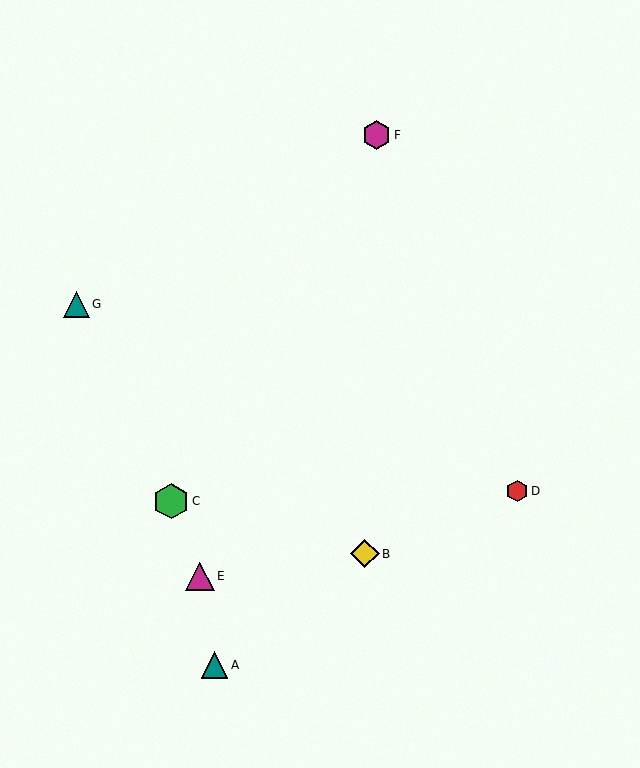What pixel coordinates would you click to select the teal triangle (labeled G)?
Click at (77, 304) to select the teal triangle G.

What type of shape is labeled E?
Shape E is a magenta triangle.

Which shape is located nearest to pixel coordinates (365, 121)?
The magenta hexagon (labeled F) at (376, 135) is nearest to that location.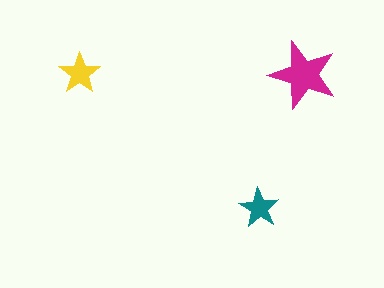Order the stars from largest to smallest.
the magenta one, the yellow one, the teal one.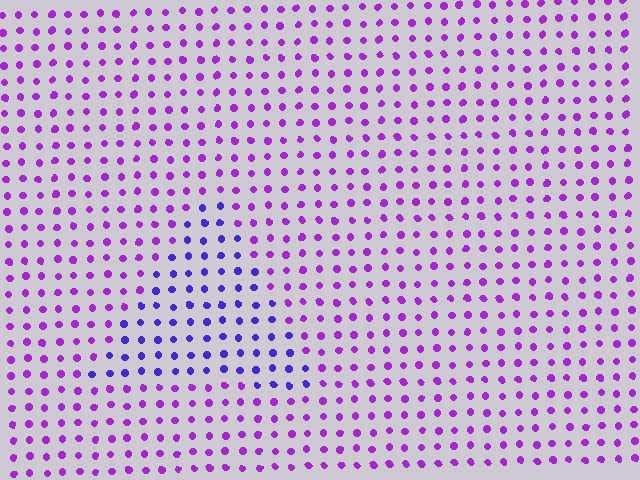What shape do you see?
I see a triangle.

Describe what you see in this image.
The image is filled with small purple elements in a uniform arrangement. A triangle-shaped region is visible where the elements are tinted to a slightly different hue, forming a subtle color boundary.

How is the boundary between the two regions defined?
The boundary is defined purely by a slight shift in hue (about 34 degrees). Spacing, size, and orientation are identical on both sides.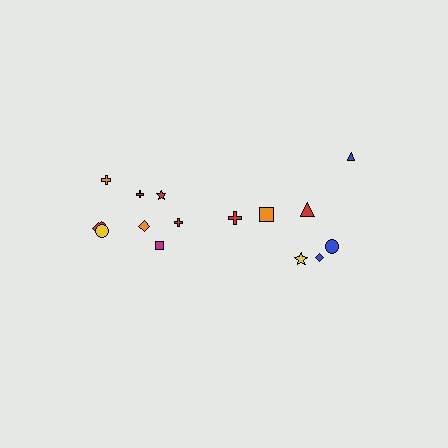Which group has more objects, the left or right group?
The left group.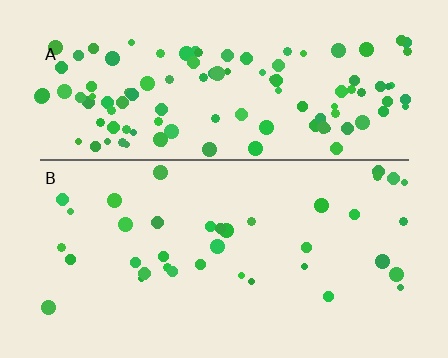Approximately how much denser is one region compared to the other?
Approximately 3.2× — region A over region B.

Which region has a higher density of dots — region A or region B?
A (the top).